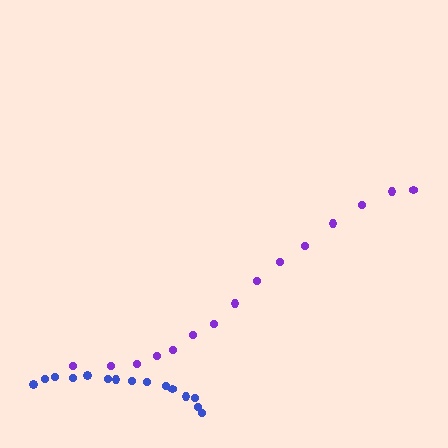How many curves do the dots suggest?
There are 2 distinct paths.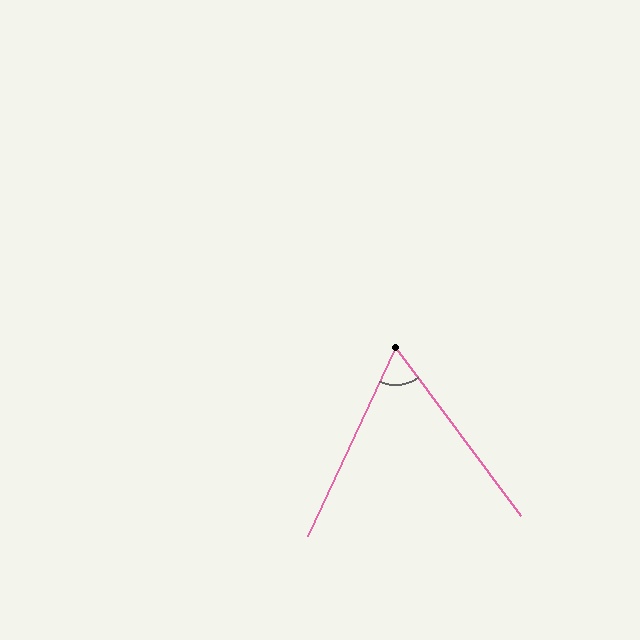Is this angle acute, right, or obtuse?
It is acute.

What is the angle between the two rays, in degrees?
Approximately 61 degrees.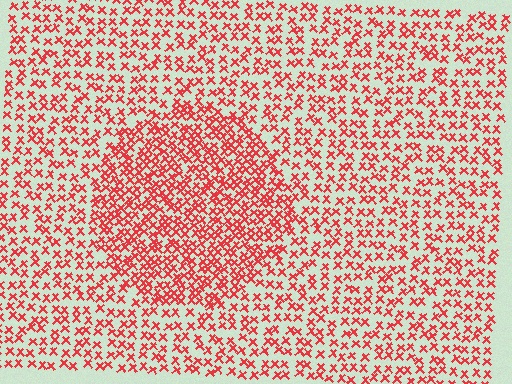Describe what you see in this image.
The image contains small red elements arranged at two different densities. A circle-shaped region is visible where the elements are more densely packed than the surrounding area.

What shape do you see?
I see a circle.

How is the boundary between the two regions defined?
The boundary is defined by a change in element density (approximately 1.8x ratio). All elements are the same color, size, and shape.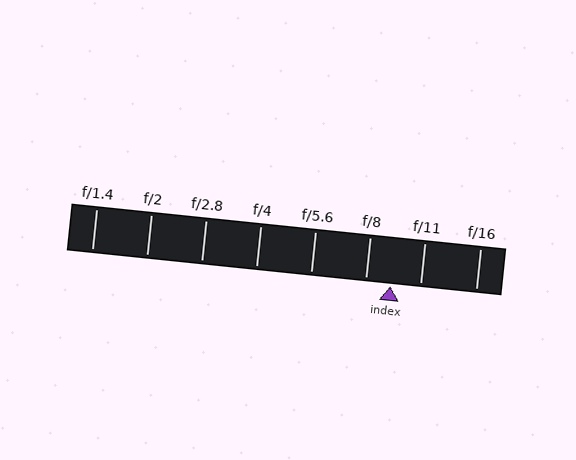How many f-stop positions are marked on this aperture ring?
There are 8 f-stop positions marked.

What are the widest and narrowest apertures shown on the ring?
The widest aperture shown is f/1.4 and the narrowest is f/16.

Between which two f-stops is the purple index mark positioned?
The index mark is between f/8 and f/11.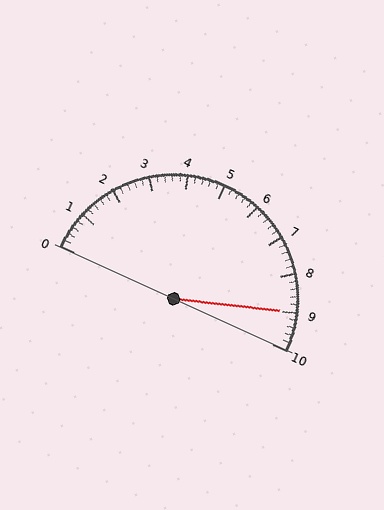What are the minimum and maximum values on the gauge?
The gauge ranges from 0 to 10.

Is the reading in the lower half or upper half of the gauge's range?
The reading is in the upper half of the range (0 to 10).